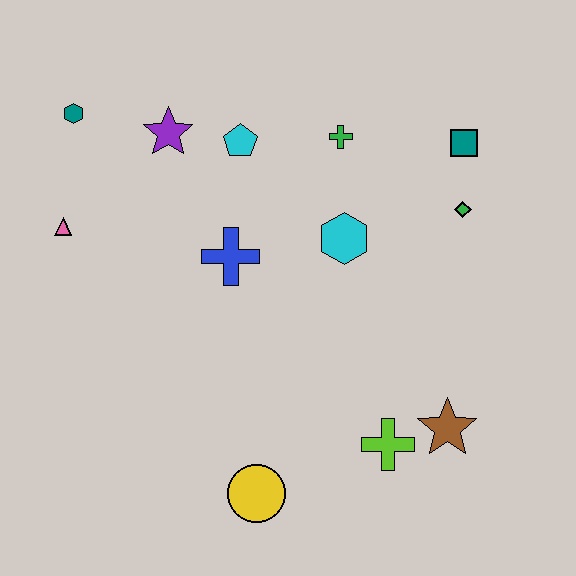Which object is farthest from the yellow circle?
The teal hexagon is farthest from the yellow circle.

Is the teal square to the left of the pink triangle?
No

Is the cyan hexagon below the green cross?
Yes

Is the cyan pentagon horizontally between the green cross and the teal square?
No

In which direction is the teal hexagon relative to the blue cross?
The teal hexagon is to the left of the blue cross.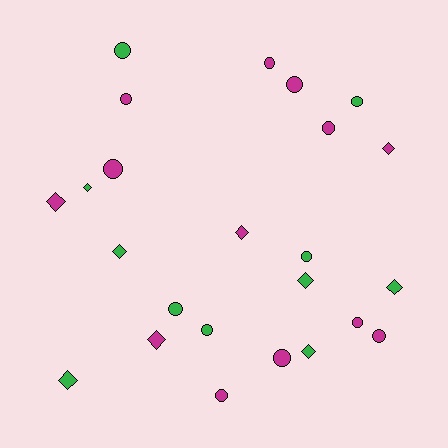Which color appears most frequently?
Magenta, with 13 objects.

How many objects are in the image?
There are 24 objects.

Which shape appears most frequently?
Circle, with 14 objects.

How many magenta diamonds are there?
There are 4 magenta diamonds.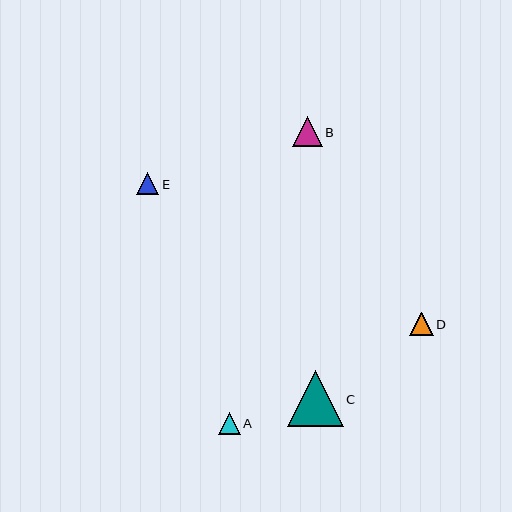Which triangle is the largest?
Triangle C is the largest with a size of approximately 56 pixels.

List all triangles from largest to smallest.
From largest to smallest: C, B, D, E, A.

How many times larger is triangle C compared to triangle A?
Triangle C is approximately 2.6 times the size of triangle A.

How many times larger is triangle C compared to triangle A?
Triangle C is approximately 2.6 times the size of triangle A.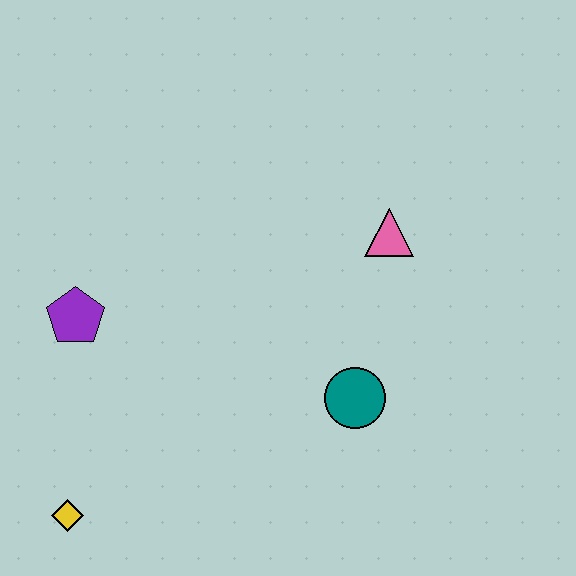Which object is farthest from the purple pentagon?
The pink triangle is farthest from the purple pentagon.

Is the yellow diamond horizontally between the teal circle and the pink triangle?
No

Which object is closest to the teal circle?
The pink triangle is closest to the teal circle.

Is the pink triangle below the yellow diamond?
No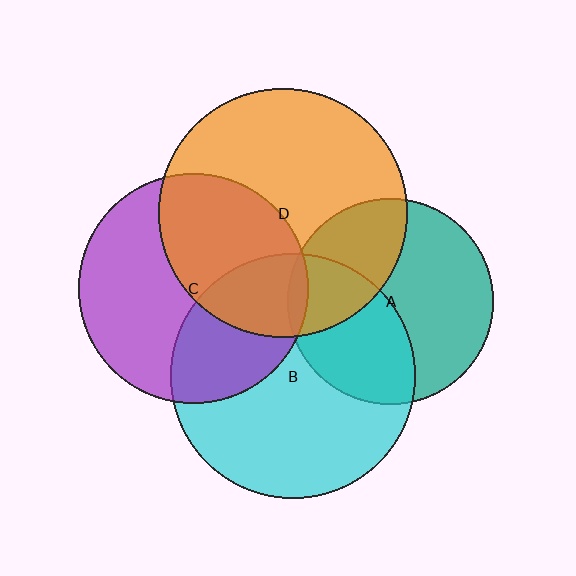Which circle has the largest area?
Circle D (orange).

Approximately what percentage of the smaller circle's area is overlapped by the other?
Approximately 45%.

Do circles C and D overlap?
Yes.